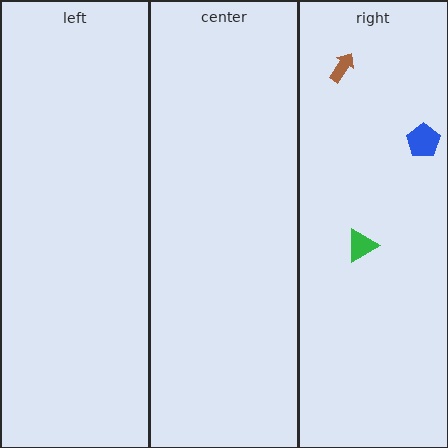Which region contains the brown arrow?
The right region.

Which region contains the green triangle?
The right region.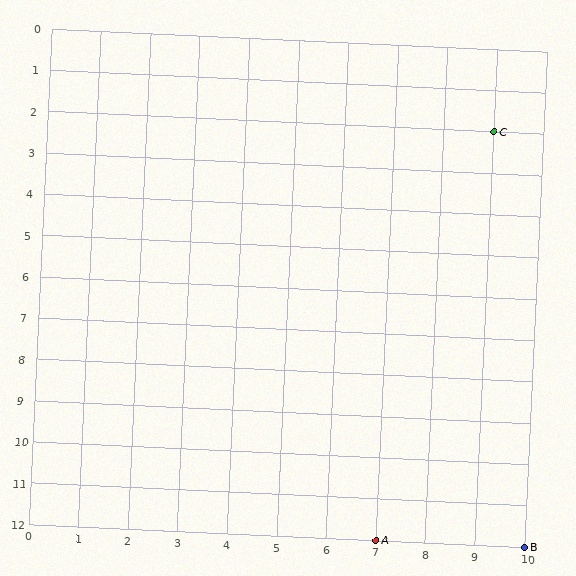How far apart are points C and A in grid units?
Points C and A are 2 columns and 10 rows apart (about 10.2 grid units diagonally).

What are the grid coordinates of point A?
Point A is at grid coordinates (7, 12).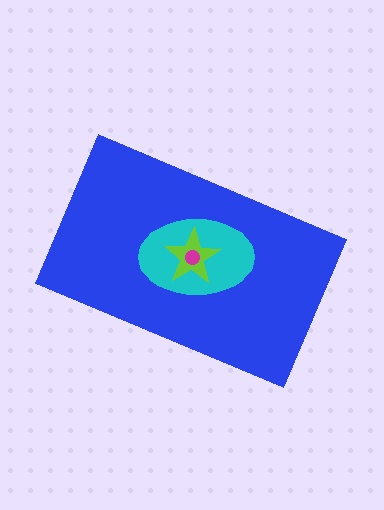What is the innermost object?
The magenta circle.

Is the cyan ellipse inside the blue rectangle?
Yes.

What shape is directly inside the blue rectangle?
The cyan ellipse.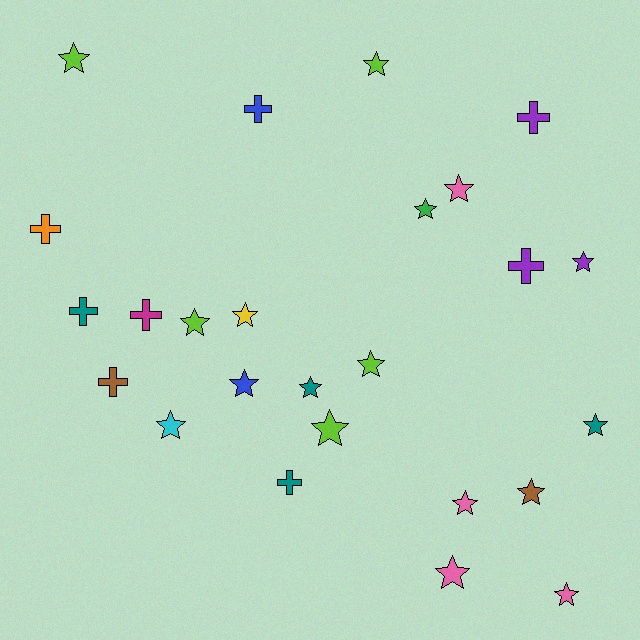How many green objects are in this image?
There is 1 green object.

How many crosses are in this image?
There are 8 crosses.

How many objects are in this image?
There are 25 objects.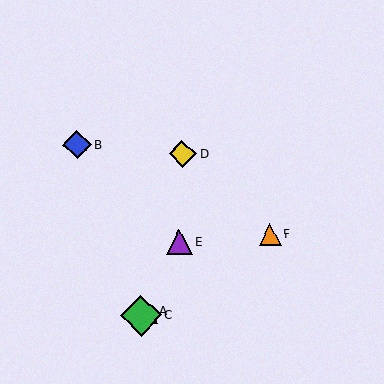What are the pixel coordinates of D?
Object D is at (182, 154).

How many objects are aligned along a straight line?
3 objects (A, C, E) are aligned along a straight line.